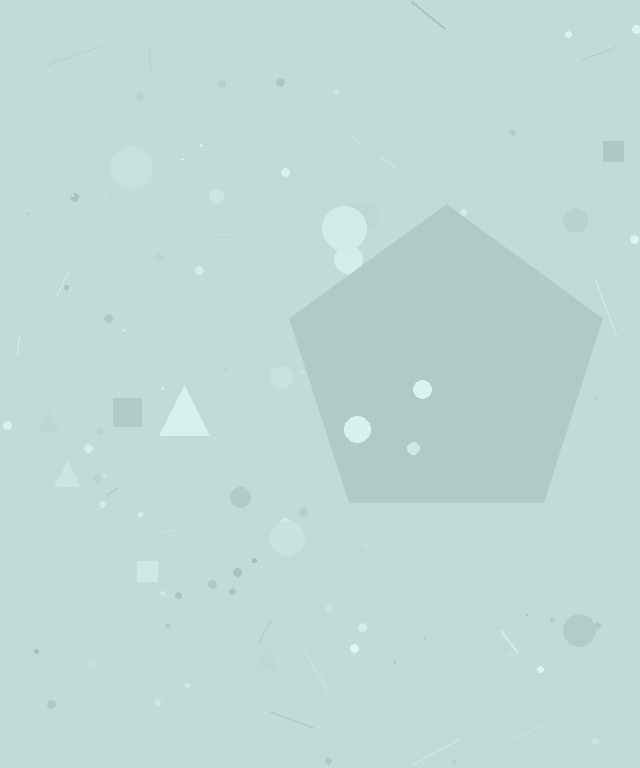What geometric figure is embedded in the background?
A pentagon is embedded in the background.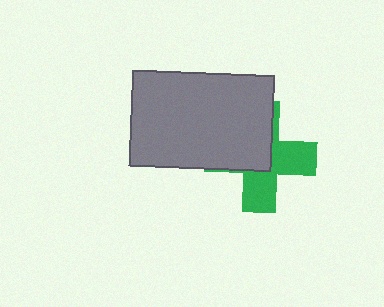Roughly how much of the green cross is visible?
About half of it is visible (roughly 50%).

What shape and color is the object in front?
The object in front is a gray rectangle.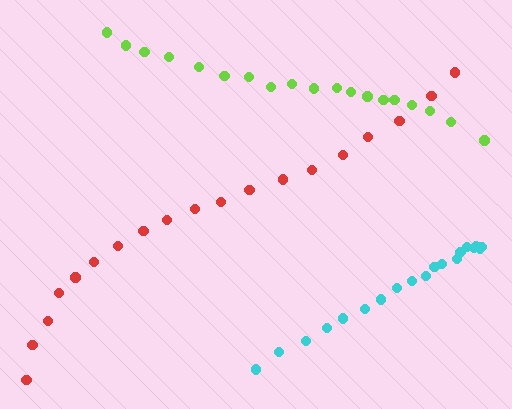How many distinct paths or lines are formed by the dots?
There are 3 distinct paths.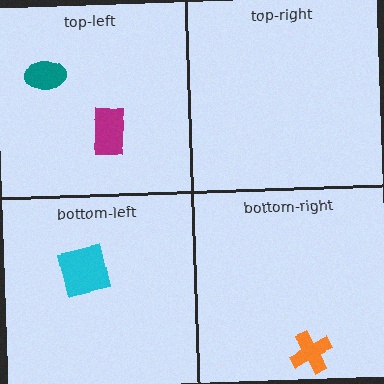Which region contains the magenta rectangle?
The top-left region.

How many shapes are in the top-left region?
2.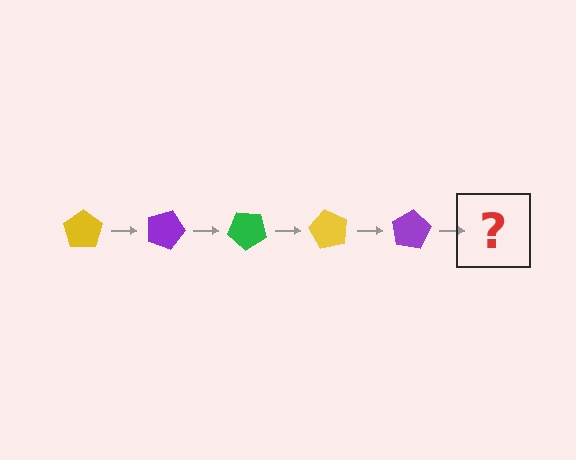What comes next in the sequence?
The next element should be a green pentagon, rotated 100 degrees from the start.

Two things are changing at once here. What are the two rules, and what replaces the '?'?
The two rules are that it rotates 20 degrees each step and the color cycles through yellow, purple, and green. The '?' should be a green pentagon, rotated 100 degrees from the start.